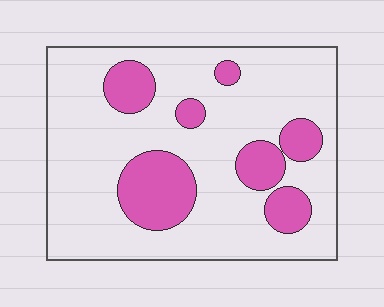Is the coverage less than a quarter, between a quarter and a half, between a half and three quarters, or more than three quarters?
Less than a quarter.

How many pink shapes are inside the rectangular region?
7.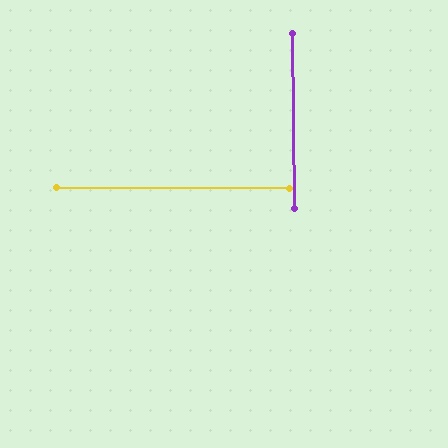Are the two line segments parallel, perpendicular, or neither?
Perpendicular — they meet at approximately 89°.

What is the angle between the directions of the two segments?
Approximately 89 degrees.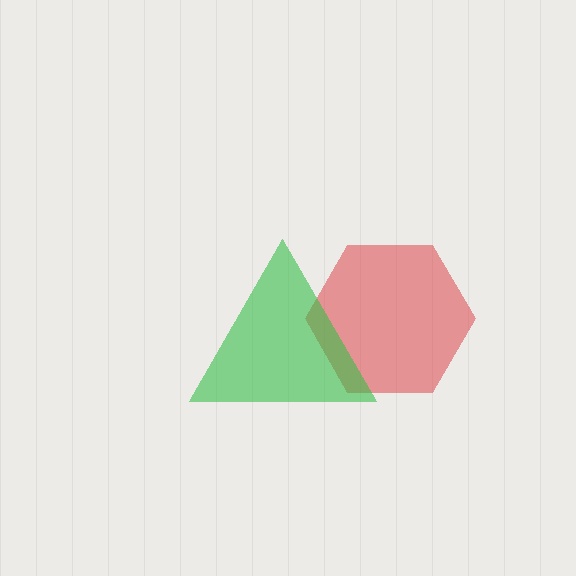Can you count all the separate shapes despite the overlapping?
Yes, there are 2 separate shapes.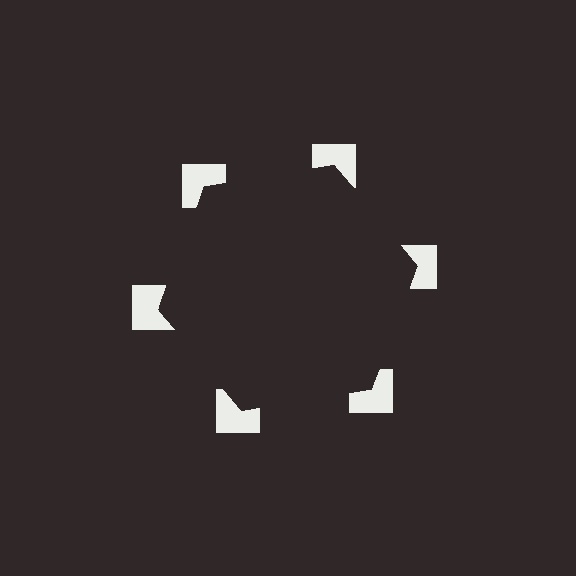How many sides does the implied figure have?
6 sides.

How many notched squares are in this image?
There are 6 — one at each vertex of the illusory hexagon.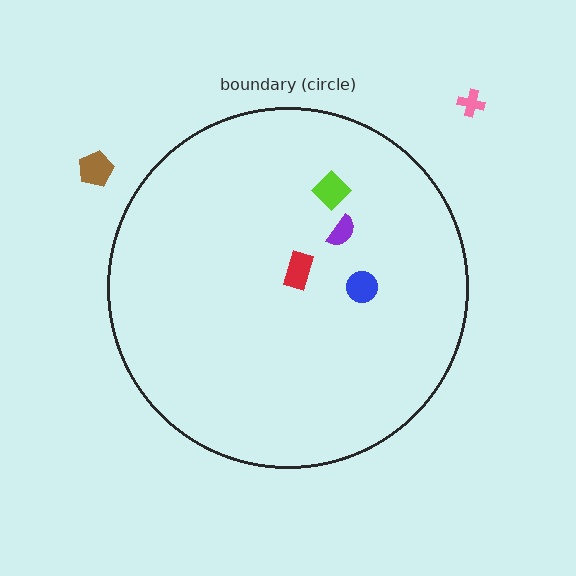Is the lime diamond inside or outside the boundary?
Inside.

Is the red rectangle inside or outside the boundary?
Inside.